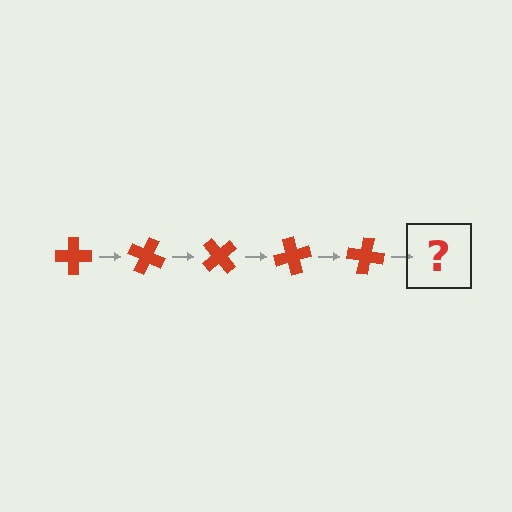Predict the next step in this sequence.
The next step is a red cross rotated 125 degrees.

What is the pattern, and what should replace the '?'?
The pattern is that the cross rotates 25 degrees each step. The '?' should be a red cross rotated 125 degrees.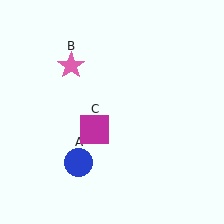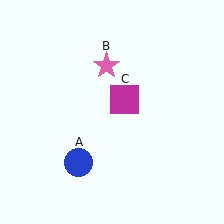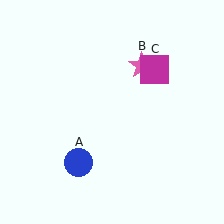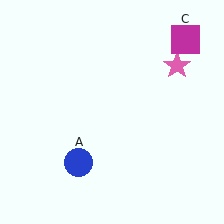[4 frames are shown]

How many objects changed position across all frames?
2 objects changed position: pink star (object B), magenta square (object C).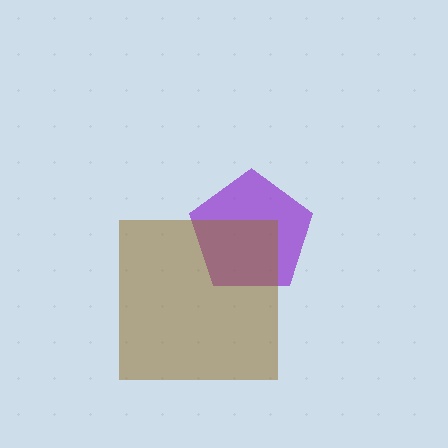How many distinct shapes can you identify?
There are 2 distinct shapes: a purple pentagon, a brown square.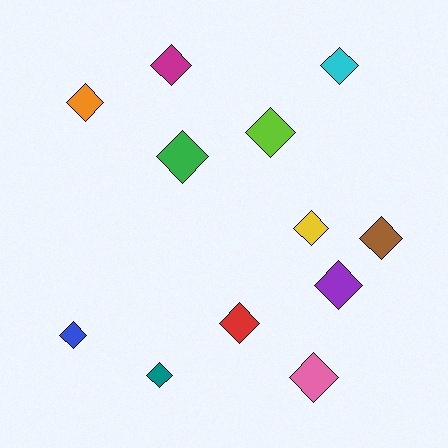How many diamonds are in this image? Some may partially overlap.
There are 12 diamonds.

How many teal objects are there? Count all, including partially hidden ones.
There is 1 teal object.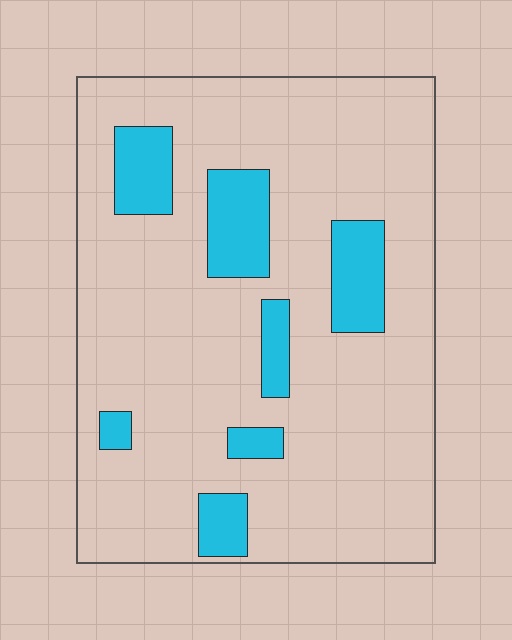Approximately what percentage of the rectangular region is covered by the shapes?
Approximately 15%.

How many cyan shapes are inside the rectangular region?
7.